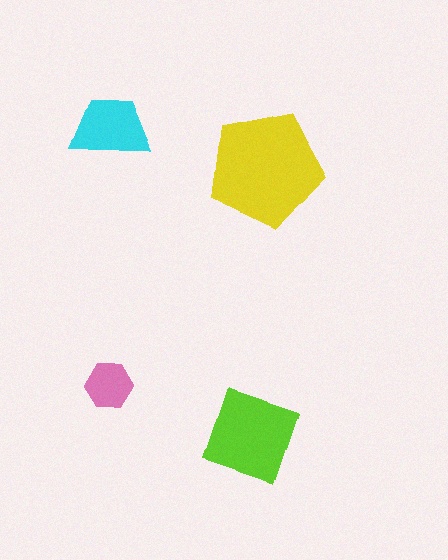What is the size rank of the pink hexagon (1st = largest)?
4th.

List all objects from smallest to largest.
The pink hexagon, the cyan trapezoid, the lime square, the yellow pentagon.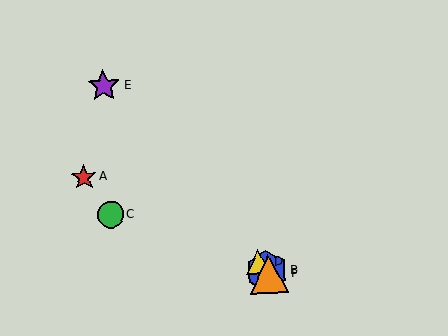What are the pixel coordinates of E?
Object E is at (104, 86).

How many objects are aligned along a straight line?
4 objects (B, D, E, F) are aligned along a straight line.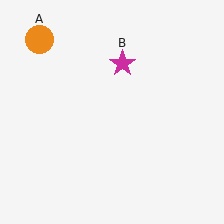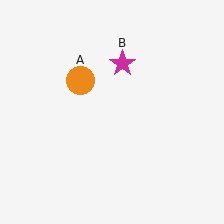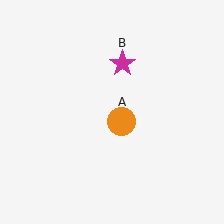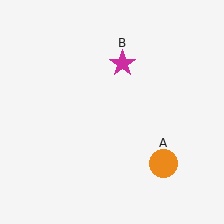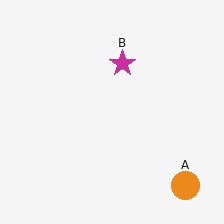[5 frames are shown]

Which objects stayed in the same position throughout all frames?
Magenta star (object B) remained stationary.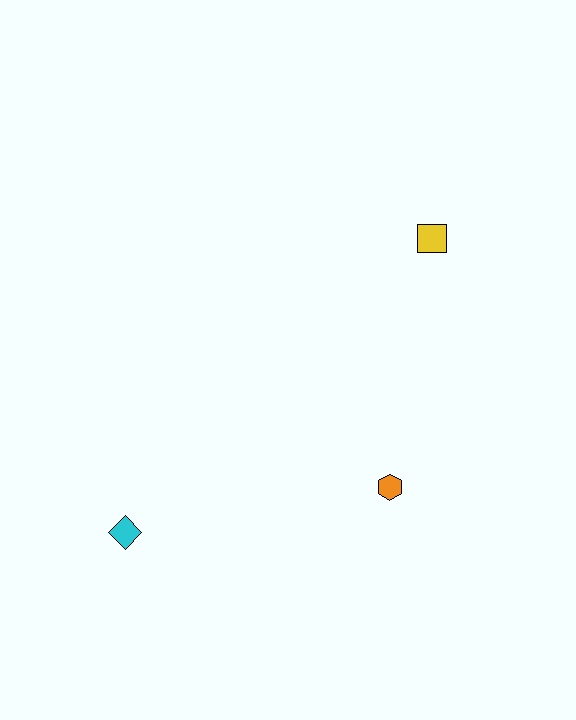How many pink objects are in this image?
There are no pink objects.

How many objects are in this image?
There are 3 objects.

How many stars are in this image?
There are no stars.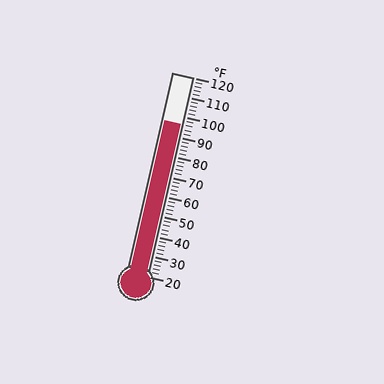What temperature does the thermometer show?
The thermometer shows approximately 96°F.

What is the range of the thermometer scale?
The thermometer scale ranges from 20°F to 120°F.